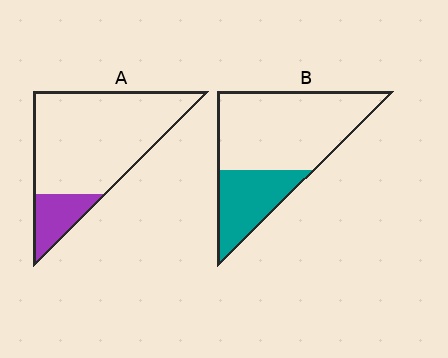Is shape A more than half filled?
No.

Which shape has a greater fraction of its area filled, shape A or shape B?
Shape B.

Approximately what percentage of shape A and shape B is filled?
A is approximately 15% and B is approximately 30%.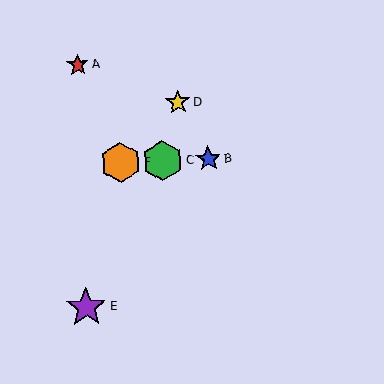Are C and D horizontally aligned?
No, C is at y≈161 and D is at y≈102.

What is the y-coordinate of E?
Object E is at y≈307.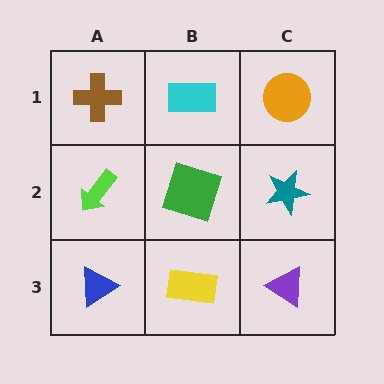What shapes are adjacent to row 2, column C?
An orange circle (row 1, column C), a purple triangle (row 3, column C), a green square (row 2, column B).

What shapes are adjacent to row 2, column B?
A cyan rectangle (row 1, column B), a yellow rectangle (row 3, column B), a lime arrow (row 2, column A), a teal star (row 2, column C).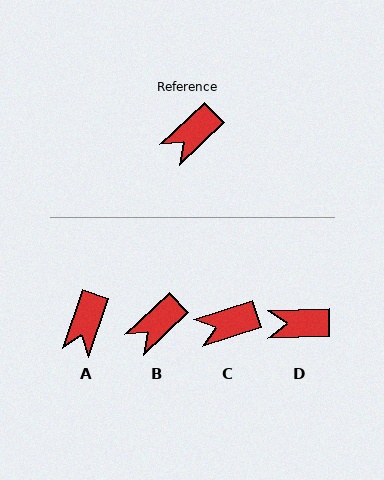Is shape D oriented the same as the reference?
No, it is off by about 42 degrees.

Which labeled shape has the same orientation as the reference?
B.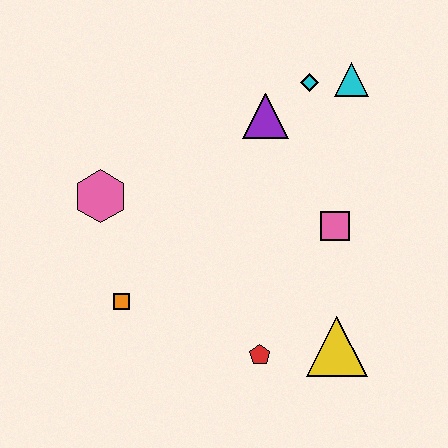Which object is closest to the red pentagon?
The yellow triangle is closest to the red pentagon.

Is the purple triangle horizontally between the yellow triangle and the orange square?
Yes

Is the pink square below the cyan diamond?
Yes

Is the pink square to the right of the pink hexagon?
Yes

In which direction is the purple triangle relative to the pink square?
The purple triangle is above the pink square.